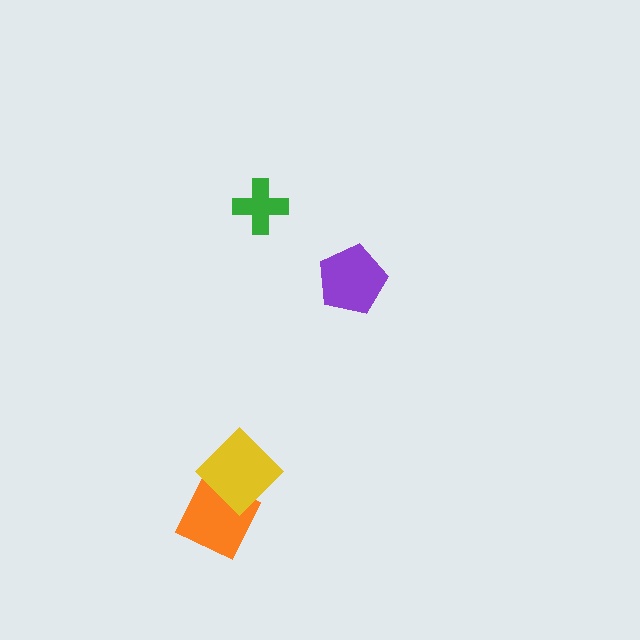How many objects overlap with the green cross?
0 objects overlap with the green cross.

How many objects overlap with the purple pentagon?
0 objects overlap with the purple pentagon.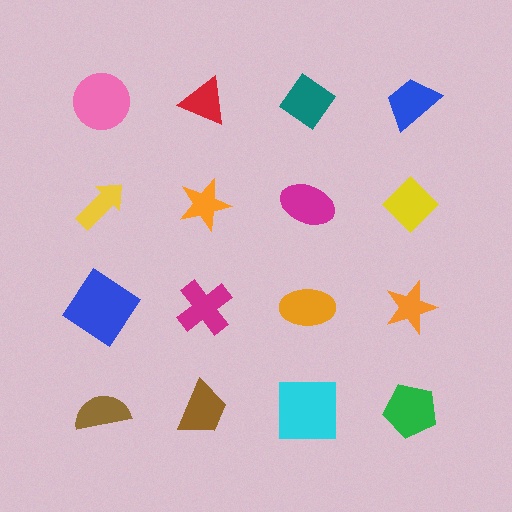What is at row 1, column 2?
A red triangle.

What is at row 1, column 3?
A teal diamond.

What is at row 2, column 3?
A magenta ellipse.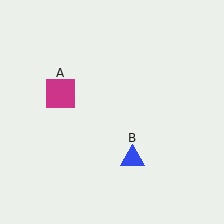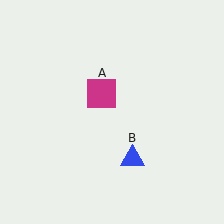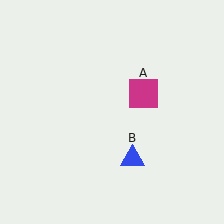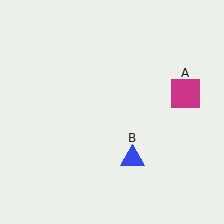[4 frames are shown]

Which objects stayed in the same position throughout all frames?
Blue triangle (object B) remained stationary.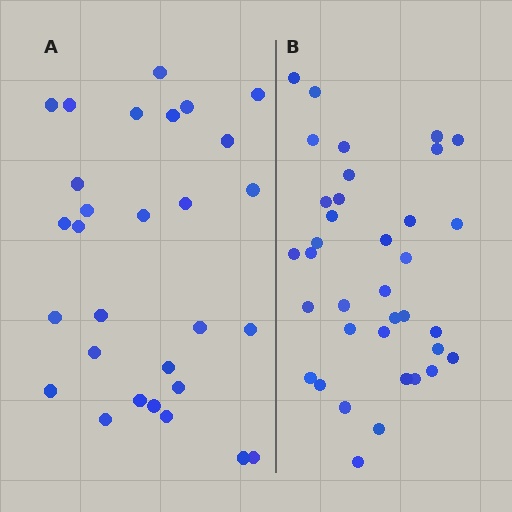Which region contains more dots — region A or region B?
Region B (the right region) has more dots.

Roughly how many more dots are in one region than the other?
Region B has roughly 8 or so more dots than region A.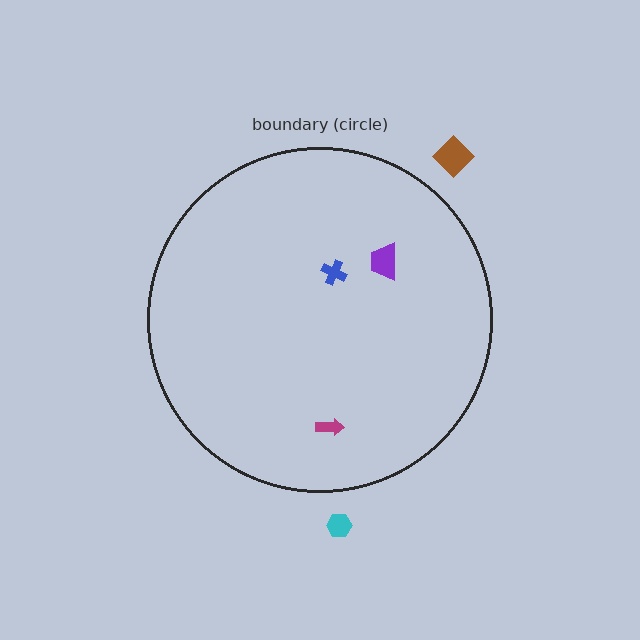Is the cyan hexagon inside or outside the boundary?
Outside.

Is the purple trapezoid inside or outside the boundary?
Inside.